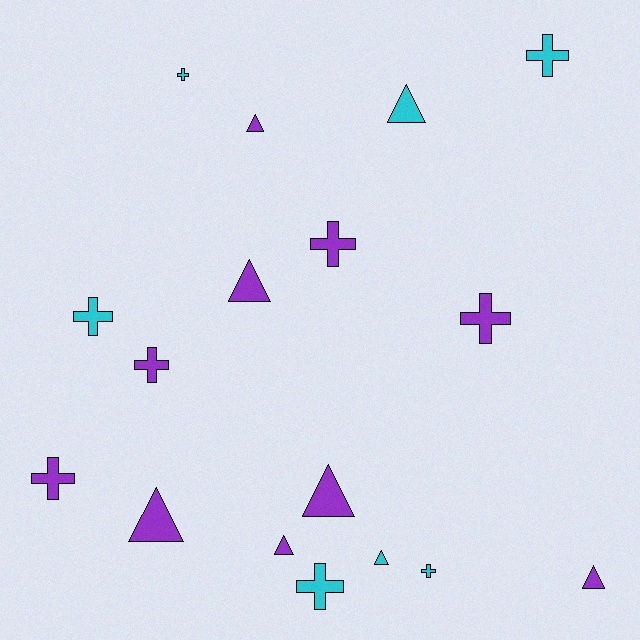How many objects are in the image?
There are 17 objects.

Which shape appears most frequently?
Cross, with 9 objects.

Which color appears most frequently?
Purple, with 10 objects.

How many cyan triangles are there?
There are 2 cyan triangles.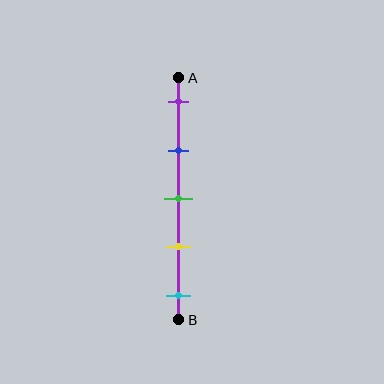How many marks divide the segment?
There are 5 marks dividing the segment.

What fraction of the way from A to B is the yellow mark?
The yellow mark is approximately 70% (0.7) of the way from A to B.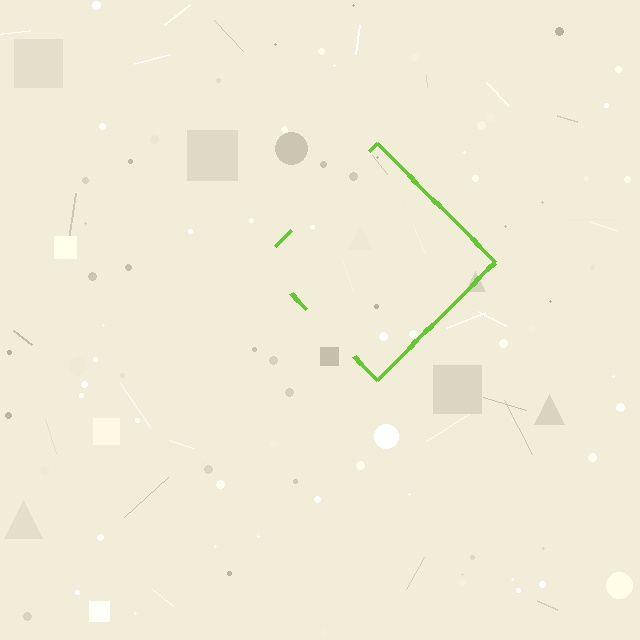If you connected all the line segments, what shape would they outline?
They would outline a diamond.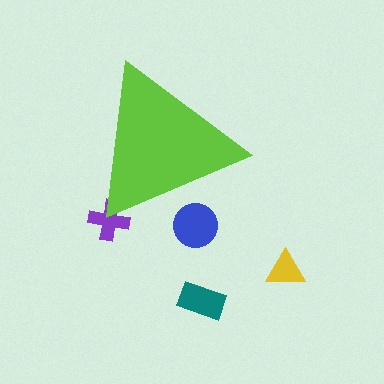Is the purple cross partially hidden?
Yes, the purple cross is partially hidden behind the lime triangle.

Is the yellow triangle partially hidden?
No, the yellow triangle is fully visible.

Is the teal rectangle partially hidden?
No, the teal rectangle is fully visible.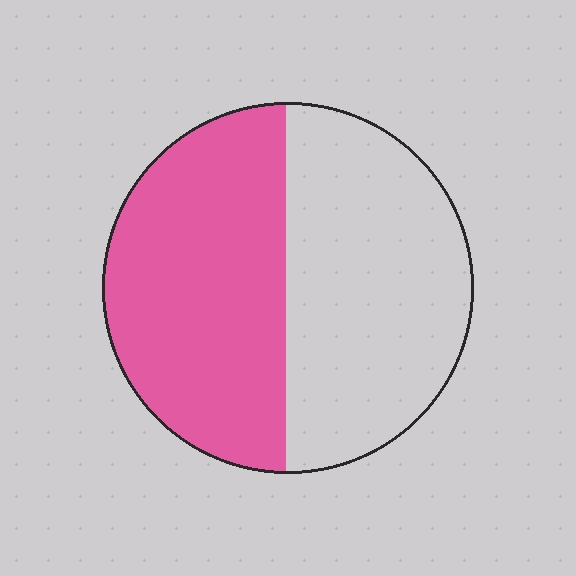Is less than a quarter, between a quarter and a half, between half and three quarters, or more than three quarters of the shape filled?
Between a quarter and a half.